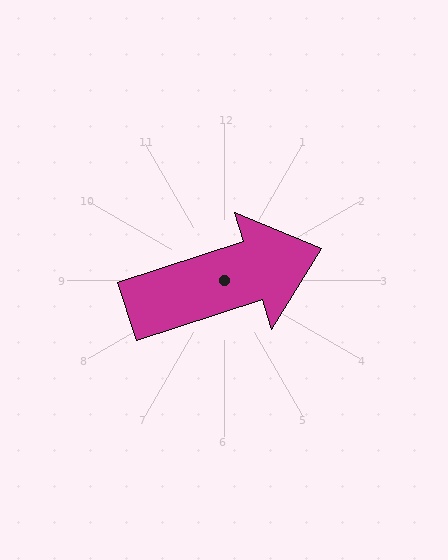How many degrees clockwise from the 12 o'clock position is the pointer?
Approximately 72 degrees.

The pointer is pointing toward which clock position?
Roughly 2 o'clock.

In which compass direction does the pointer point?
East.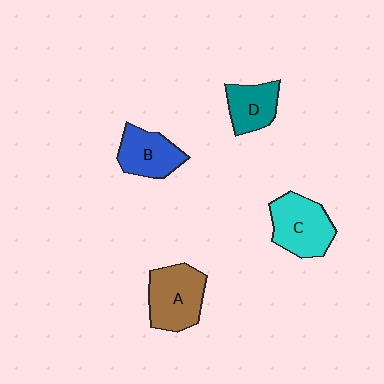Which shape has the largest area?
Shape A (brown).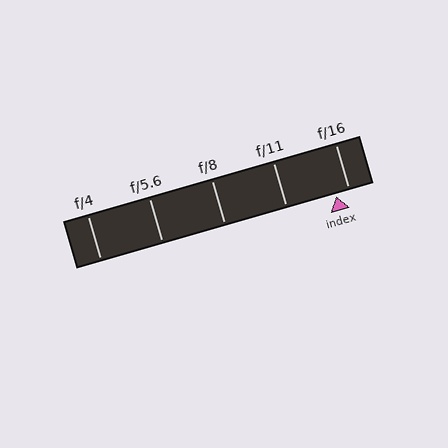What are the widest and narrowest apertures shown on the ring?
The widest aperture shown is f/4 and the narrowest is f/16.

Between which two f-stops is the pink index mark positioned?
The index mark is between f/11 and f/16.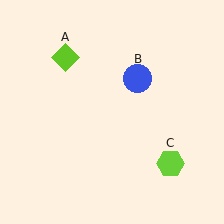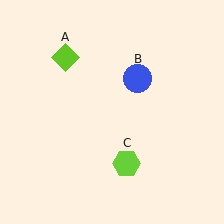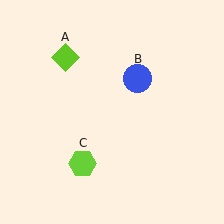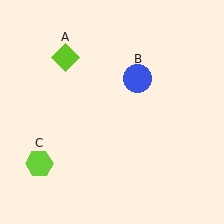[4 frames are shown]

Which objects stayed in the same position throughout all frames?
Lime diamond (object A) and blue circle (object B) remained stationary.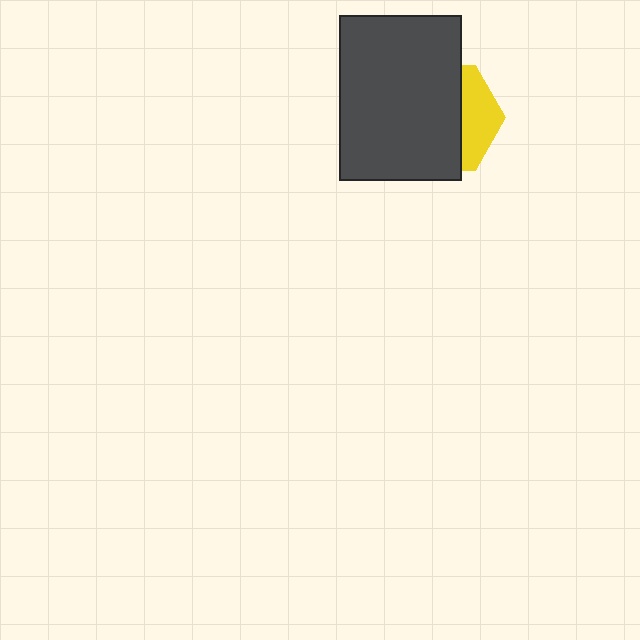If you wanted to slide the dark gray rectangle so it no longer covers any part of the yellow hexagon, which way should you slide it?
Slide it left — that is the most direct way to separate the two shapes.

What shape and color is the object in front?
The object in front is a dark gray rectangle.